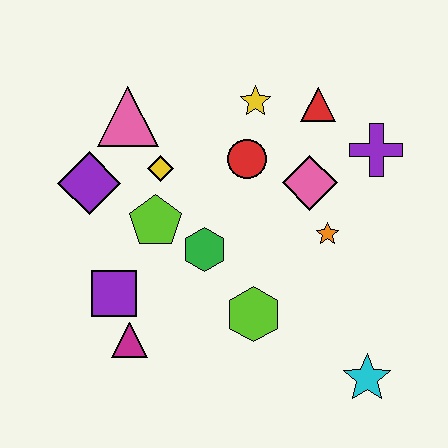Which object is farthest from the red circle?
The cyan star is farthest from the red circle.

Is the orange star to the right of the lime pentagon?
Yes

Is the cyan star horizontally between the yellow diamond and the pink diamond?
No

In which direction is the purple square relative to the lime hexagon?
The purple square is to the left of the lime hexagon.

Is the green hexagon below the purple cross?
Yes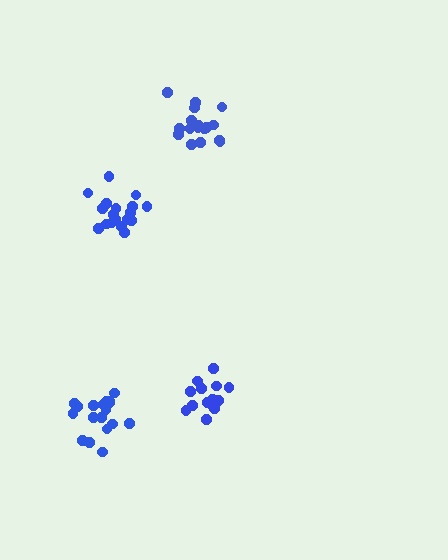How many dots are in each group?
Group 1: 18 dots, Group 2: 15 dots, Group 3: 17 dots, Group 4: 18 dots (68 total).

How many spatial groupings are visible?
There are 4 spatial groupings.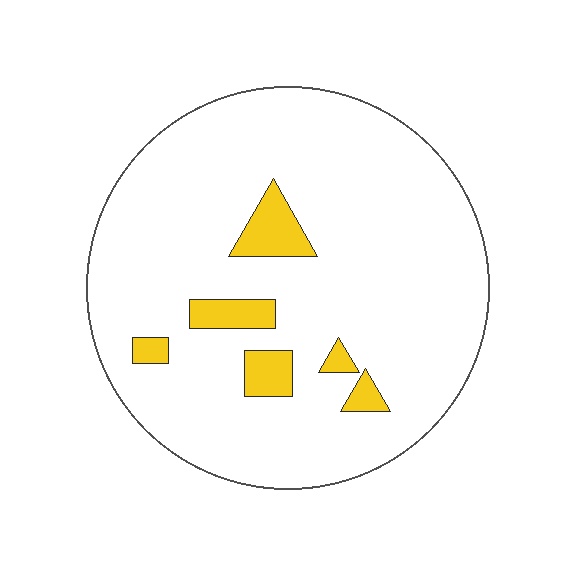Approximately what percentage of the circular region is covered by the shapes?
Approximately 10%.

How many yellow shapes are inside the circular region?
6.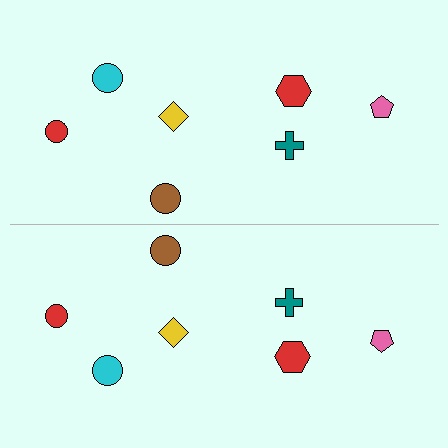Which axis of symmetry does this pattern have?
The pattern has a horizontal axis of symmetry running through the center of the image.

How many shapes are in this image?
There are 14 shapes in this image.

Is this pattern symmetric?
Yes, this pattern has bilateral (reflection) symmetry.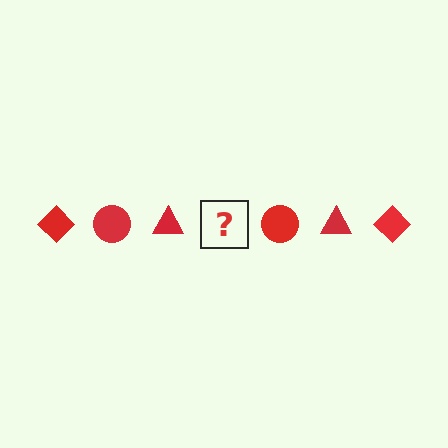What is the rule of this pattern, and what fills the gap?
The rule is that the pattern cycles through diamond, circle, triangle shapes in red. The gap should be filled with a red diamond.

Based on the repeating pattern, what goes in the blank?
The blank should be a red diamond.